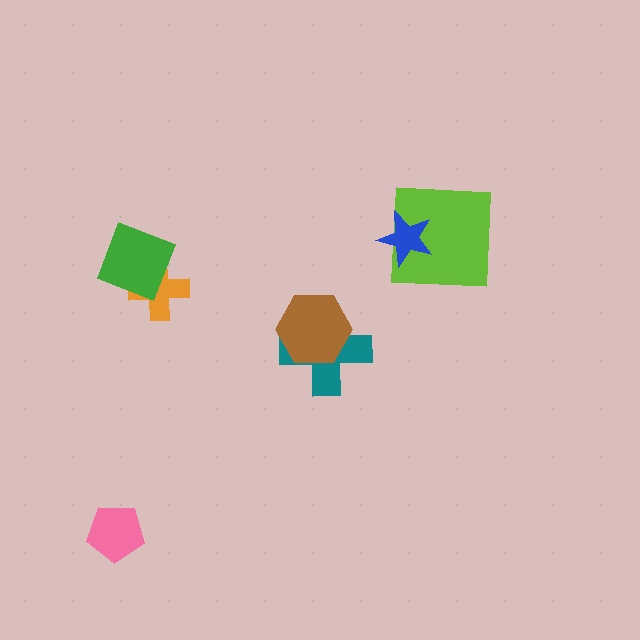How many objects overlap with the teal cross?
1 object overlaps with the teal cross.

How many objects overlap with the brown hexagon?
1 object overlaps with the brown hexagon.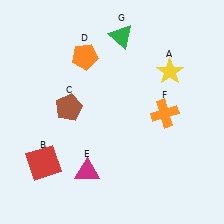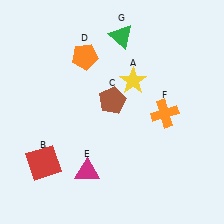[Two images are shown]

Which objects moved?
The objects that moved are: the yellow star (A), the brown pentagon (C).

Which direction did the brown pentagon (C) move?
The brown pentagon (C) moved right.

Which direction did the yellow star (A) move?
The yellow star (A) moved left.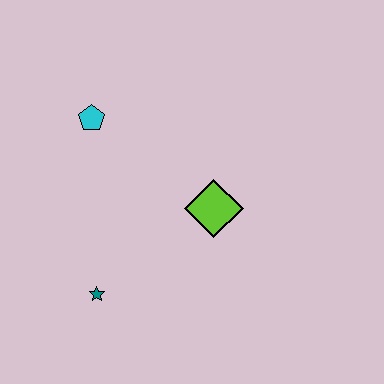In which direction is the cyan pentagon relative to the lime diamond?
The cyan pentagon is to the left of the lime diamond.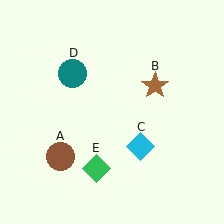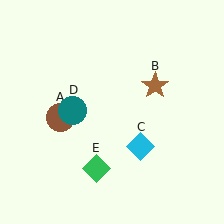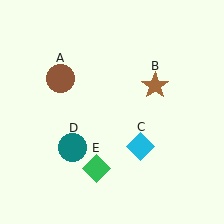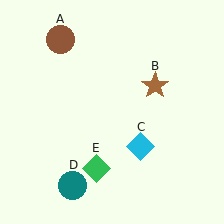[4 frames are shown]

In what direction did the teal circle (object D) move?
The teal circle (object D) moved down.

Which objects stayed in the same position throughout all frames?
Brown star (object B) and cyan diamond (object C) and green diamond (object E) remained stationary.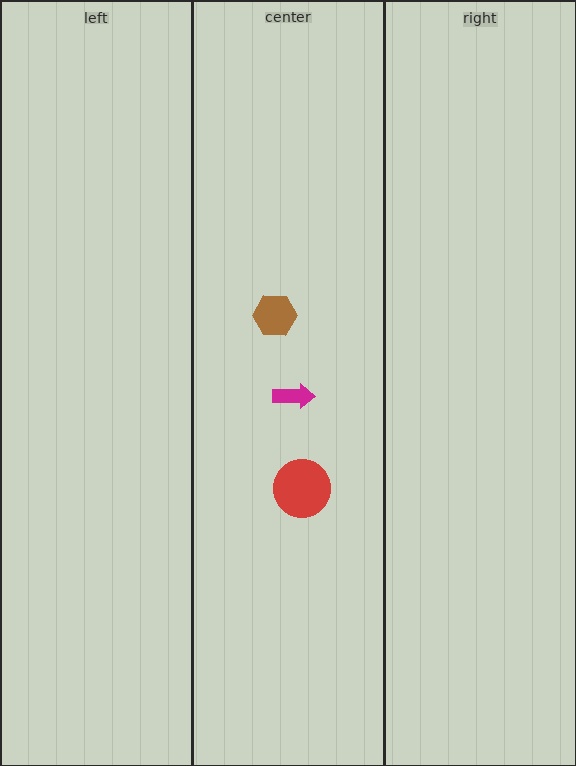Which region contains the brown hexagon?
The center region.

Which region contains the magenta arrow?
The center region.